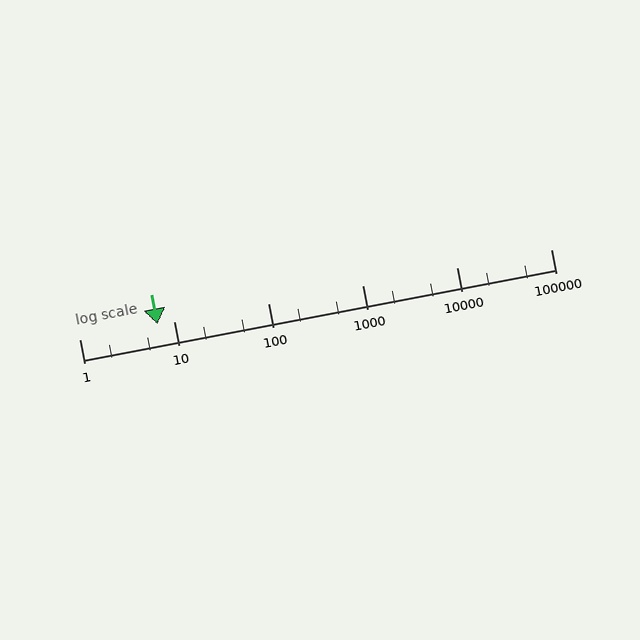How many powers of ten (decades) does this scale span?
The scale spans 5 decades, from 1 to 100000.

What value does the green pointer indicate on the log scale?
The pointer indicates approximately 6.7.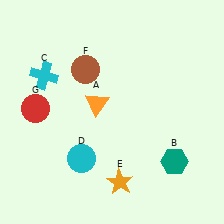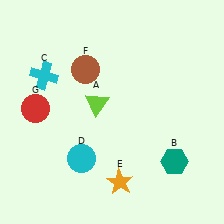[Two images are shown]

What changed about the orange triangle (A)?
In Image 1, A is orange. In Image 2, it changed to lime.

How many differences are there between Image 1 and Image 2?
There is 1 difference between the two images.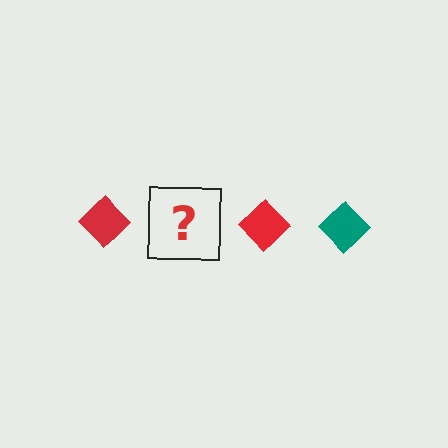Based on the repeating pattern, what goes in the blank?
The blank should be a teal diamond.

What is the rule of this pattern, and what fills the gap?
The rule is that the pattern cycles through red, teal diamonds. The gap should be filled with a teal diamond.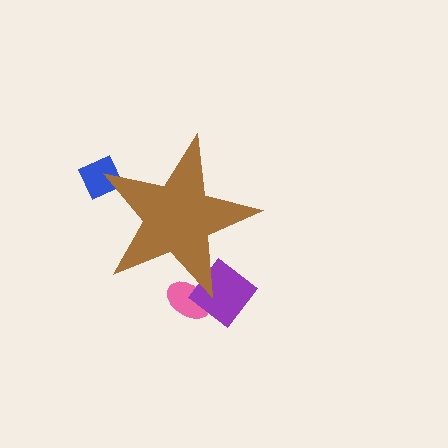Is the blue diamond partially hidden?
Yes, the blue diamond is partially hidden behind the brown star.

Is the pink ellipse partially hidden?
Yes, the pink ellipse is partially hidden behind the brown star.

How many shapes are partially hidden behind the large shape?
4 shapes are partially hidden.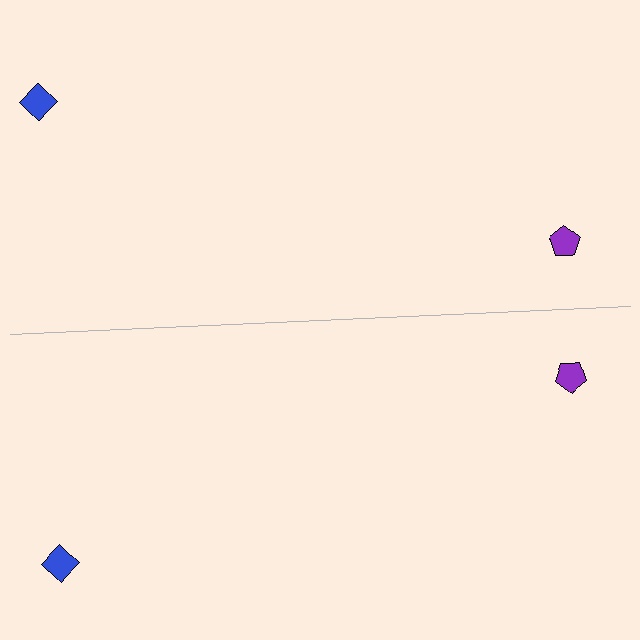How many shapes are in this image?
There are 4 shapes in this image.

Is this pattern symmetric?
Yes, this pattern has bilateral (reflection) symmetry.